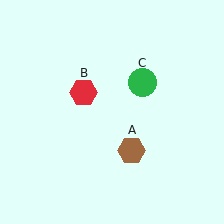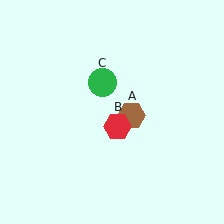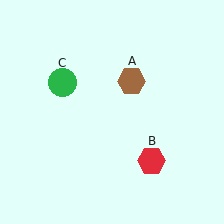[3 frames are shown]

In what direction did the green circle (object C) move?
The green circle (object C) moved left.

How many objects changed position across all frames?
3 objects changed position: brown hexagon (object A), red hexagon (object B), green circle (object C).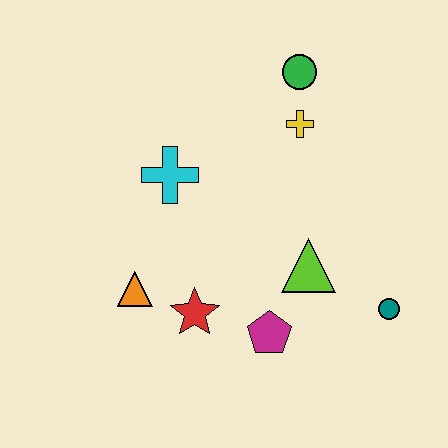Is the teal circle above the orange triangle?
No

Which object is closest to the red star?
The orange triangle is closest to the red star.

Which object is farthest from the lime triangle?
The green circle is farthest from the lime triangle.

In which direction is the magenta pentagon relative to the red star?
The magenta pentagon is to the right of the red star.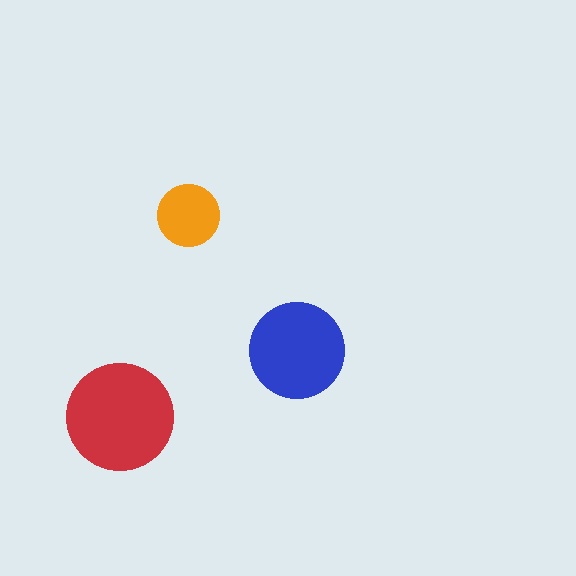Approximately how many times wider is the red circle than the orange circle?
About 1.5 times wider.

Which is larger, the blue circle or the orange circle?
The blue one.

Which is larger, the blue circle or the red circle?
The red one.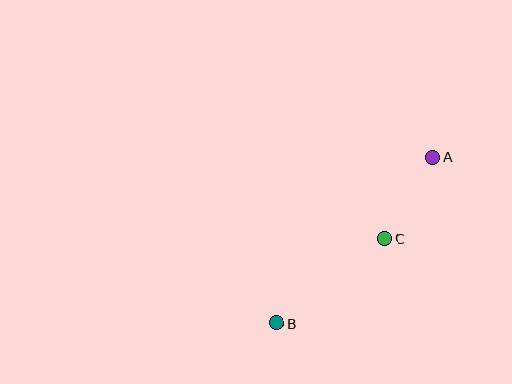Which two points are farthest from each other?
Points A and B are farthest from each other.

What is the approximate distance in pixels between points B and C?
The distance between B and C is approximately 137 pixels.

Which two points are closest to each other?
Points A and C are closest to each other.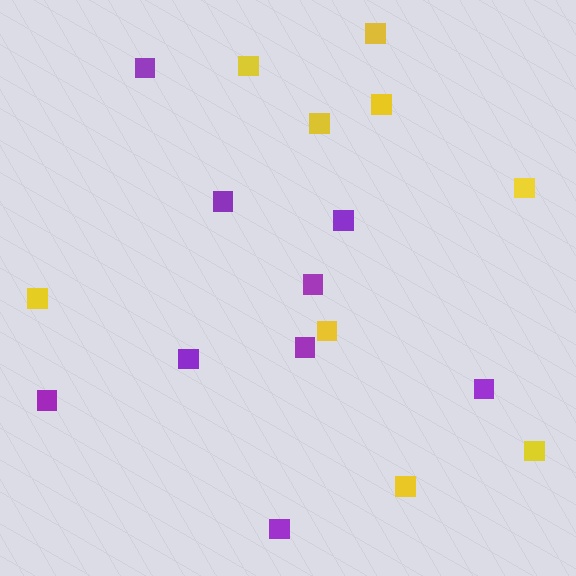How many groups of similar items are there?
There are 2 groups: one group of purple squares (9) and one group of yellow squares (9).